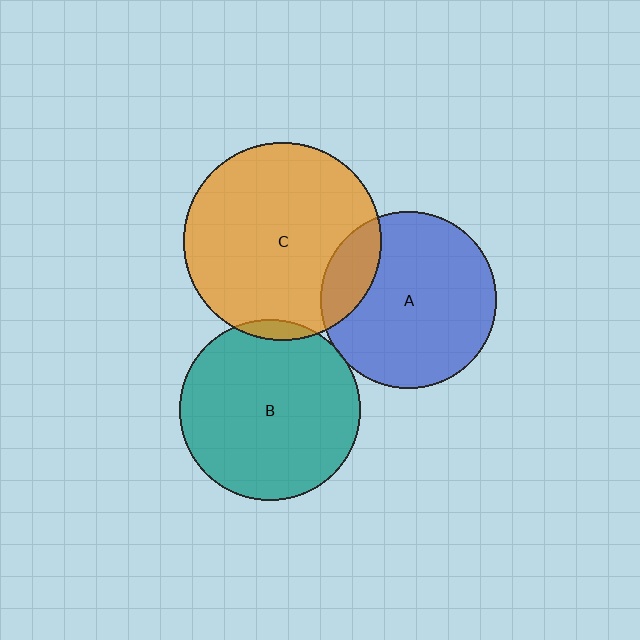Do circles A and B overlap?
Yes.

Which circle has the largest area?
Circle C (orange).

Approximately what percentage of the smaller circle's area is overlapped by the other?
Approximately 5%.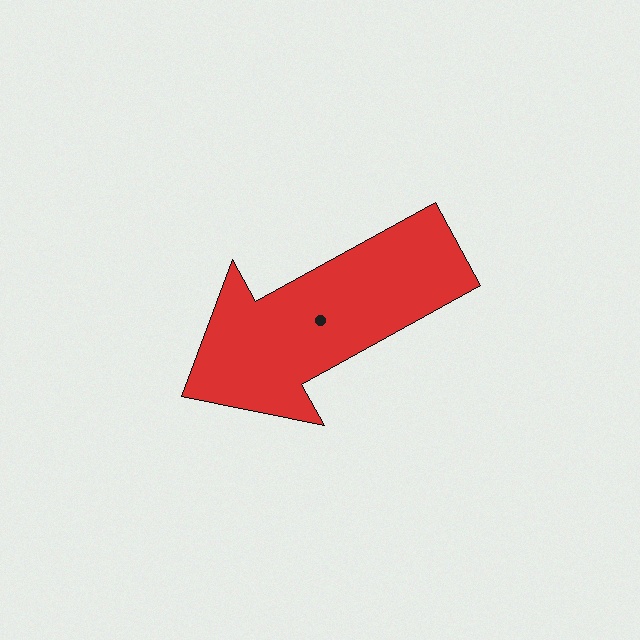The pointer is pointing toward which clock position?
Roughly 8 o'clock.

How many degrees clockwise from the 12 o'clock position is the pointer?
Approximately 241 degrees.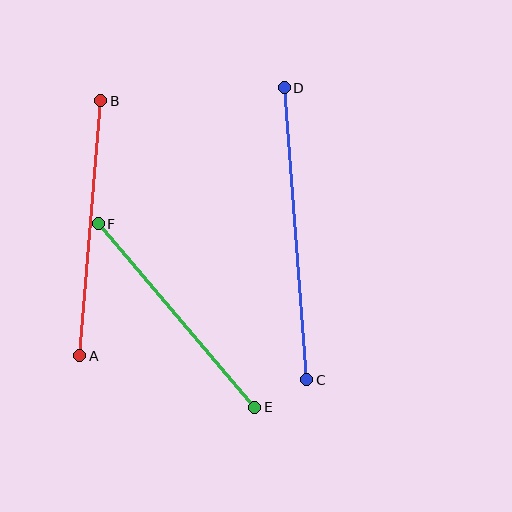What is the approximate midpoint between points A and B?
The midpoint is at approximately (90, 228) pixels.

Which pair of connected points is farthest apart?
Points C and D are farthest apart.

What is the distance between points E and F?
The distance is approximately 241 pixels.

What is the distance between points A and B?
The distance is approximately 256 pixels.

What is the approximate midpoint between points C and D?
The midpoint is at approximately (295, 234) pixels.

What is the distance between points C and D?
The distance is approximately 293 pixels.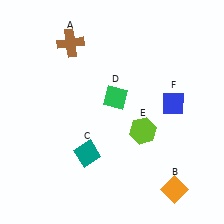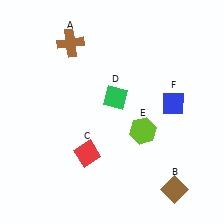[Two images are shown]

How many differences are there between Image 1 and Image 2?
There are 2 differences between the two images.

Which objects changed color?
B changed from orange to brown. C changed from teal to red.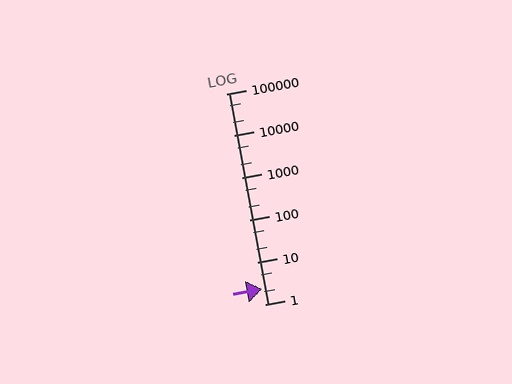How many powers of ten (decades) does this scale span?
The scale spans 5 decades, from 1 to 100000.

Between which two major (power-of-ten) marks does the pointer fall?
The pointer is between 1 and 10.